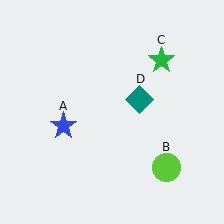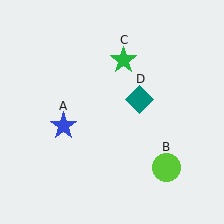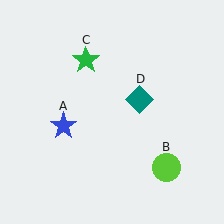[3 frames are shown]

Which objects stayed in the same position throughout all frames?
Blue star (object A) and lime circle (object B) and teal diamond (object D) remained stationary.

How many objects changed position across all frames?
1 object changed position: green star (object C).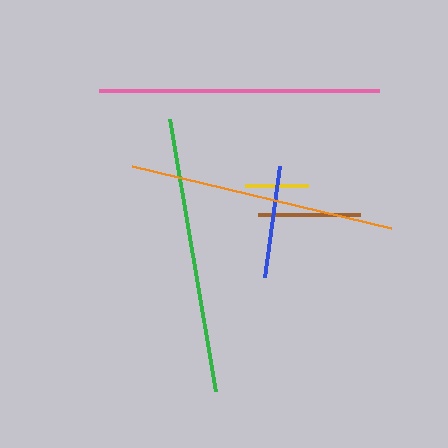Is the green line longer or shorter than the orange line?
The green line is longer than the orange line.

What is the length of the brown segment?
The brown segment is approximately 102 pixels long.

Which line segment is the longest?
The pink line is the longest at approximately 280 pixels.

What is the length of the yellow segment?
The yellow segment is approximately 63 pixels long.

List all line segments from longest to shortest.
From longest to shortest: pink, green, orange, blue, brown, yellow.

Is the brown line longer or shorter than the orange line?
The orange line is longer than the brown line.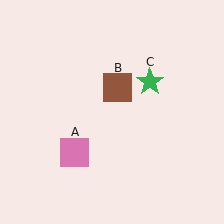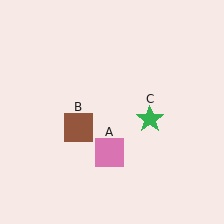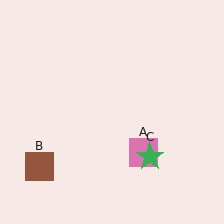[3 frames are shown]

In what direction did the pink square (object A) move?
The pink square (object A) moved right.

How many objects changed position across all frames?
3 objects changed position: pink square (object A), brown square (object B), green star (object C).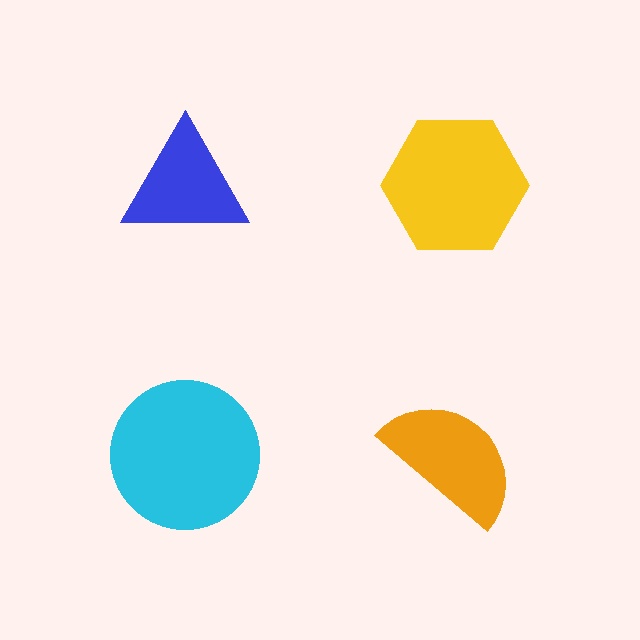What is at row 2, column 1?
A cyan circle.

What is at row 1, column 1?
A blue triangle.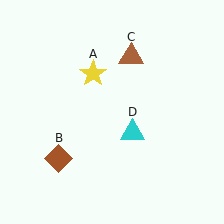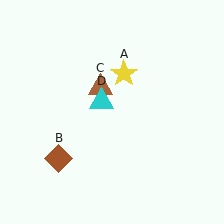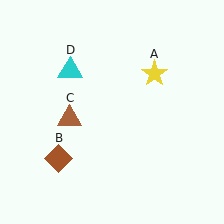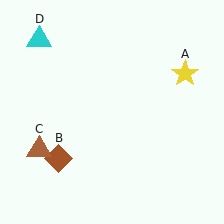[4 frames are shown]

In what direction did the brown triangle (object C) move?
The brown triangle (object C) moved down and to the left.